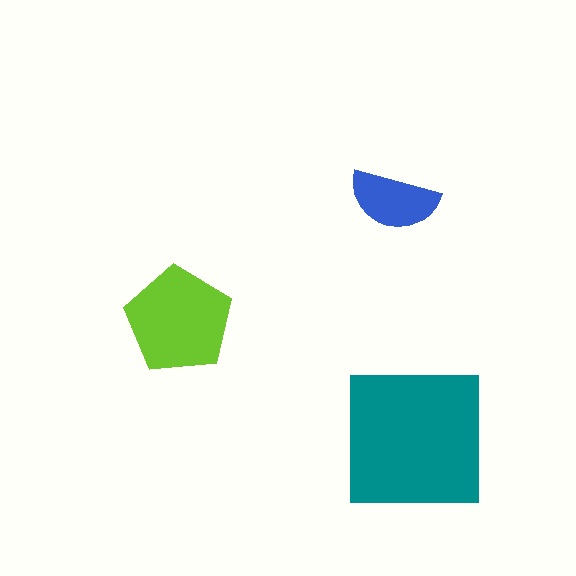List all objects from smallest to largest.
The blue semicircle, the lime pentagon, the teal square.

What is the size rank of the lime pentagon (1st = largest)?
2nd.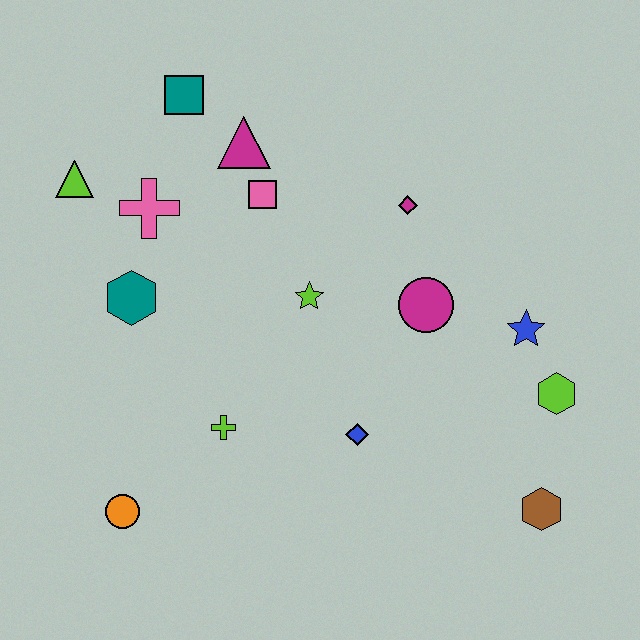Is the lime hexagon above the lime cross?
Yes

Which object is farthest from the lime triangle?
The brown hexagon is farthest from the lime triangle.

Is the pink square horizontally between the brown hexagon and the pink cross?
Yes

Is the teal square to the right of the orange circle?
Yes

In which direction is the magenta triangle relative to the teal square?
The magenta triangle is to the right of the teal square.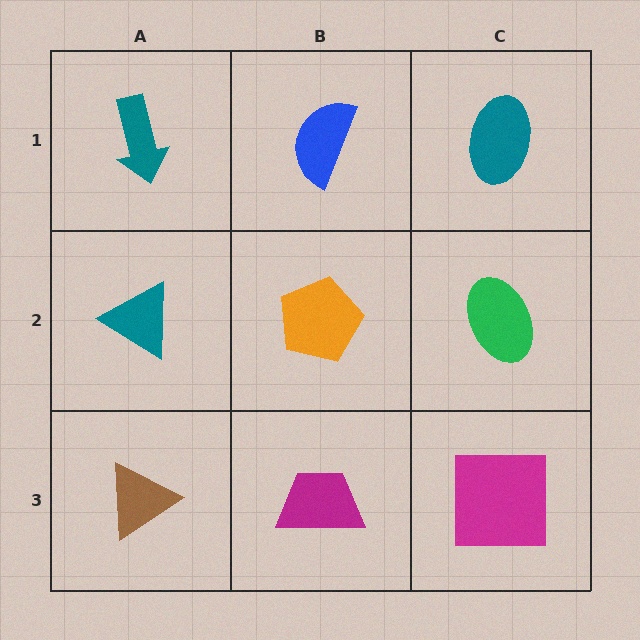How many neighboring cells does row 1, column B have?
3.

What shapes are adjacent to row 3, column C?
A green ellipse (row 2, column C), a magenta trapezoid (row 3, column B).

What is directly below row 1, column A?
A teal triangle.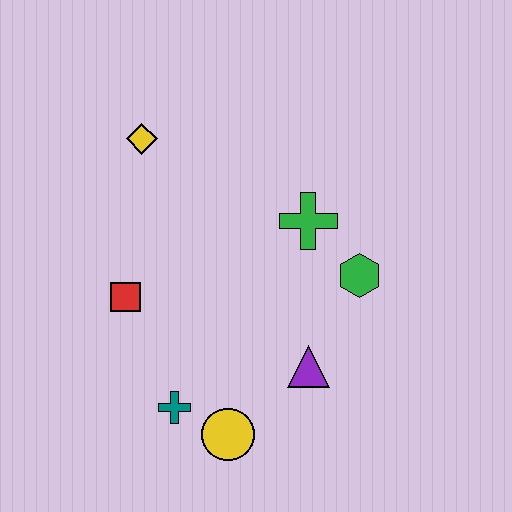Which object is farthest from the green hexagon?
The yellow diamond is farthest from the green hexagon.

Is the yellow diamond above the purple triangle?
Yes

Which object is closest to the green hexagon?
The green cross is closest to the green hexagon.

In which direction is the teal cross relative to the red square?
The teal cross is below the red square.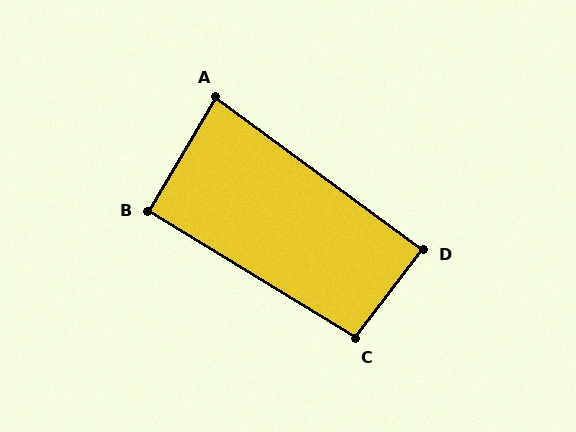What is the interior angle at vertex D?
Approximately 89 degrees (approximately right).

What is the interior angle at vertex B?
Approximately 91 degrees (approximately right).